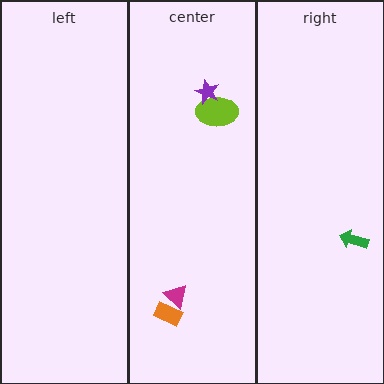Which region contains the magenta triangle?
The center region.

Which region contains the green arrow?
The right region.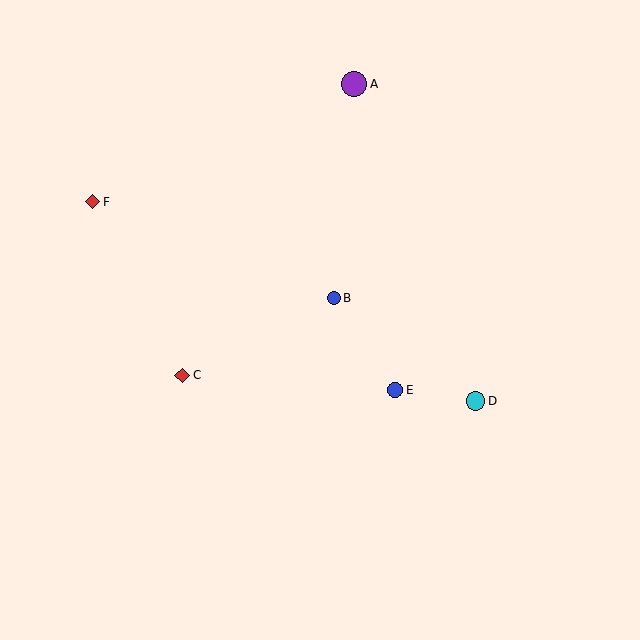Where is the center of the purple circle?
The center of the purple circle is at (354, 84).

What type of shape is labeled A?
Shape A is a purple circle.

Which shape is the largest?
The purple circle (labeled A) is the largest.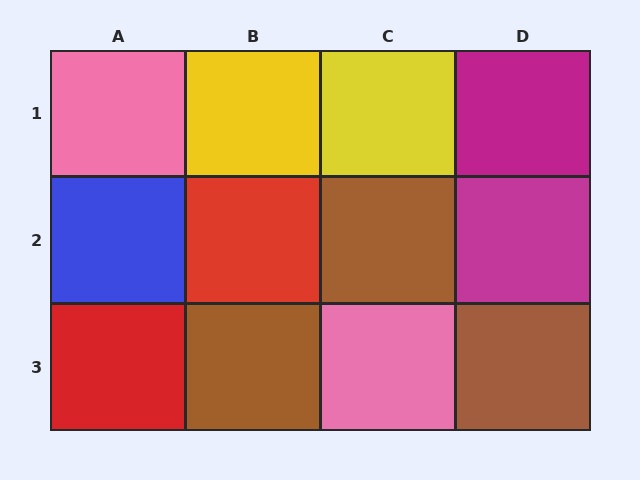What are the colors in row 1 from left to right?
Pink, yellow, yellow, magenta.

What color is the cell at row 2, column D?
Magenta.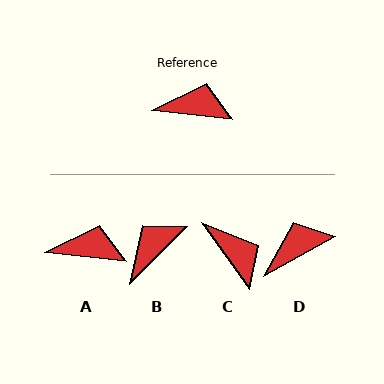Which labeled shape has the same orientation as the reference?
A.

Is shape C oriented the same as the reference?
No, it is off by about 48 degrees.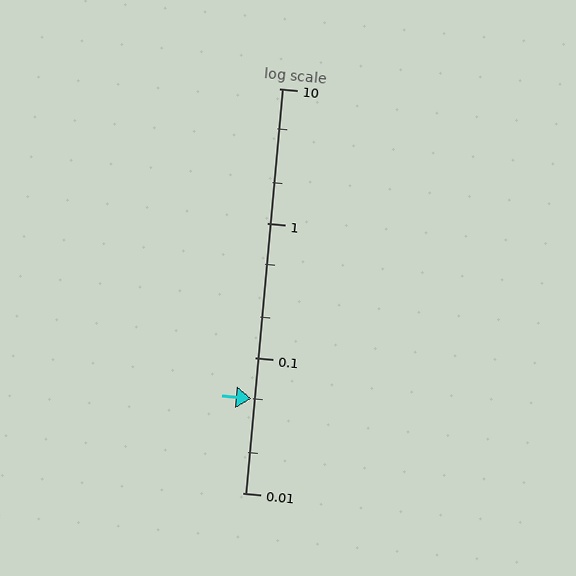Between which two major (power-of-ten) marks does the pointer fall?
The pointer is between 0.01 and 0.1.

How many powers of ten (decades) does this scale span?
The scale spans 3 decades, from 0.01 to 10.